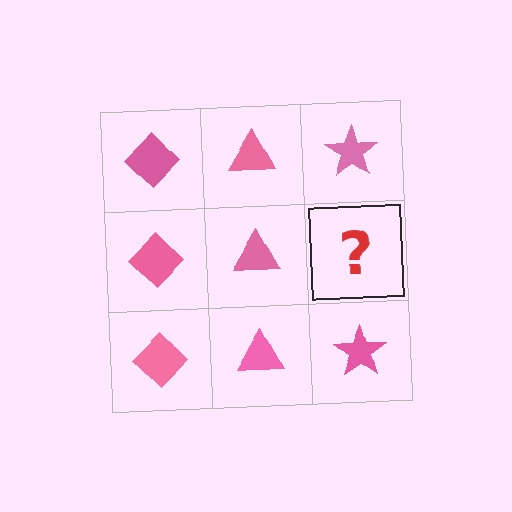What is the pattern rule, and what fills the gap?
The rule is that each column has a consistent shape. The gap should be filled with a pink star.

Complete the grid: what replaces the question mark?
The question mark should be replaced with a pink star.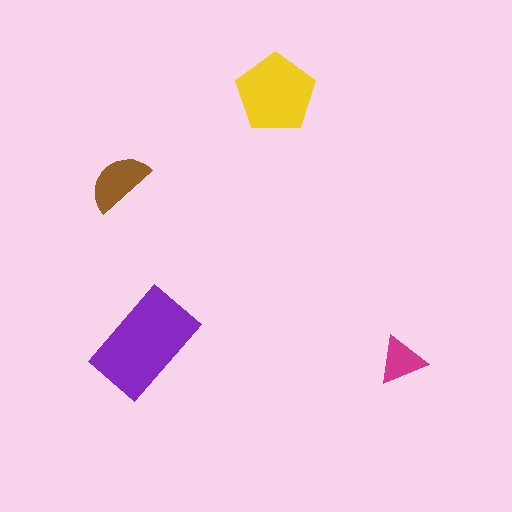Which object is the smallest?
The magenta triangle.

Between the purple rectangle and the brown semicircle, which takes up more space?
The purple rectangle.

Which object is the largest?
The purple rectangle.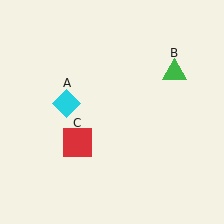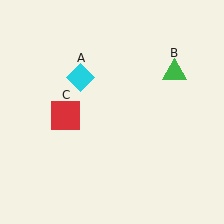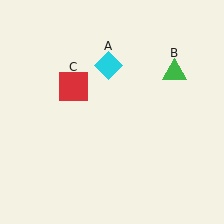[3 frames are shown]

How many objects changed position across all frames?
2 objects changed position: cyan diamond (object A), red square (object C).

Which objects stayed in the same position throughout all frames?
Green triangle (object B) remained stationary.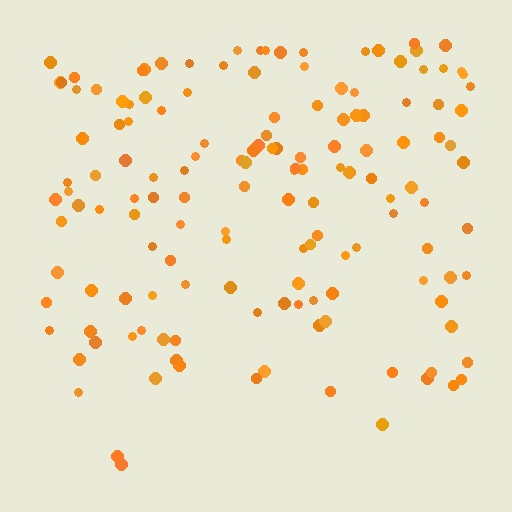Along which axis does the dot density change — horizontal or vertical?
Vertical.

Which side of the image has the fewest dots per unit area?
The bottom.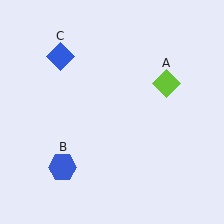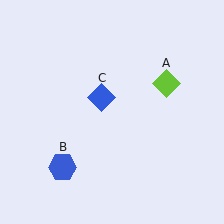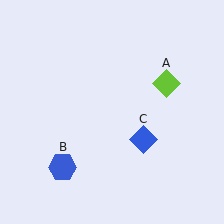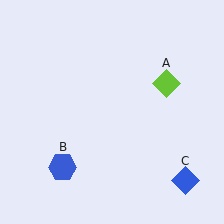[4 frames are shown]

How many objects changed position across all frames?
1 object changed position: blue diamond (object C).